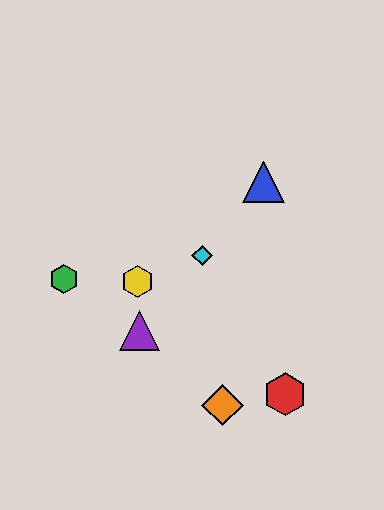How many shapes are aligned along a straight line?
3 shapes (the blue triangle, the purple triangle, the cyan diamond) are aligned along a straight line.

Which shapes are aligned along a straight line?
The blue triangle, the purple triangle, the cyan diamond are aligned along a straight line.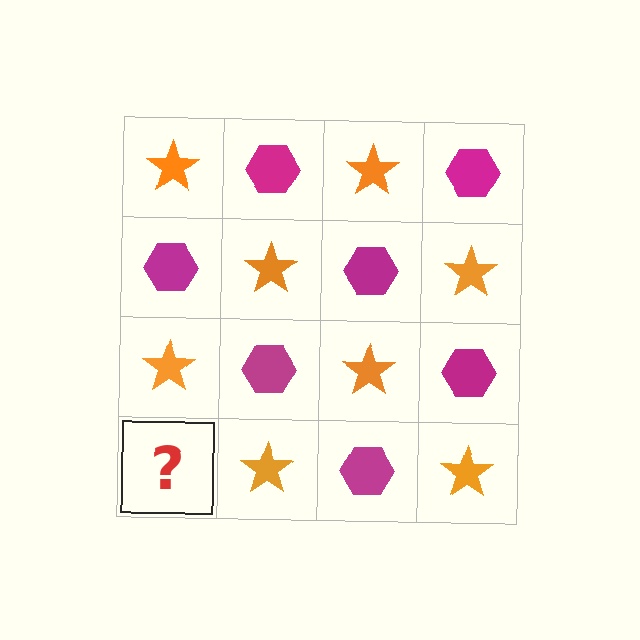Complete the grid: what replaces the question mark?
The question mark should be replaced with a magenta hexagon.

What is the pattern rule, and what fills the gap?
The rule is that it alternates orange star and magenta hexagon in a checkerboard pattern. The gap should be filled with a magenta hexagon.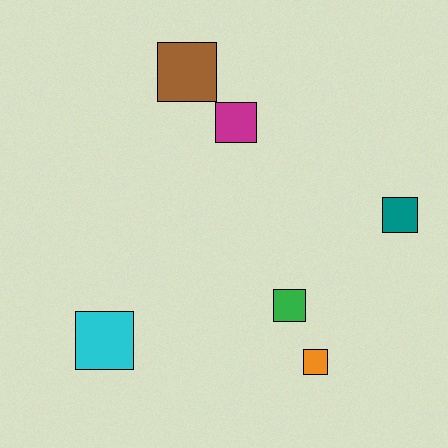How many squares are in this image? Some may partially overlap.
There are 6 squares.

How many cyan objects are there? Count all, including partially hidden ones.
There is 1 cyan object.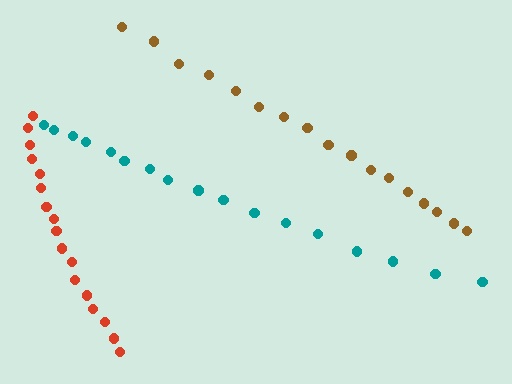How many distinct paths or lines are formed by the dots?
There are 3 distinct paths.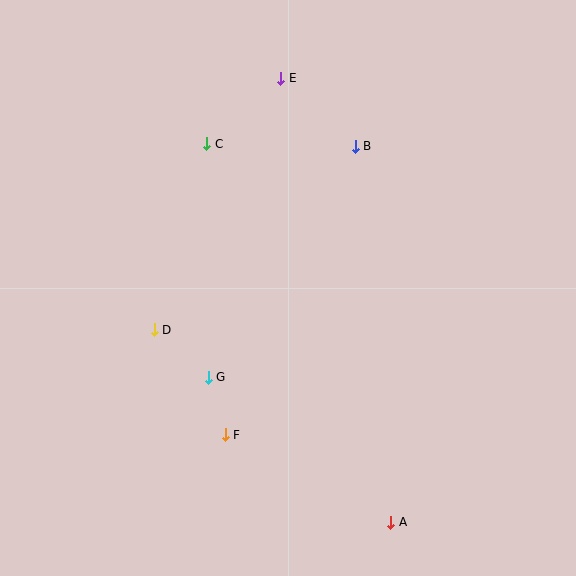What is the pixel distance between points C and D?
The distance between C and D is 193 pixels.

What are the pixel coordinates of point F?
Point F is at (225, 435).